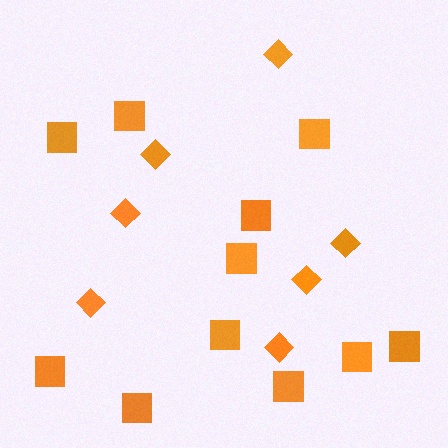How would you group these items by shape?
There are 2 groups: one group of squares (11) and one group of diamonds (7).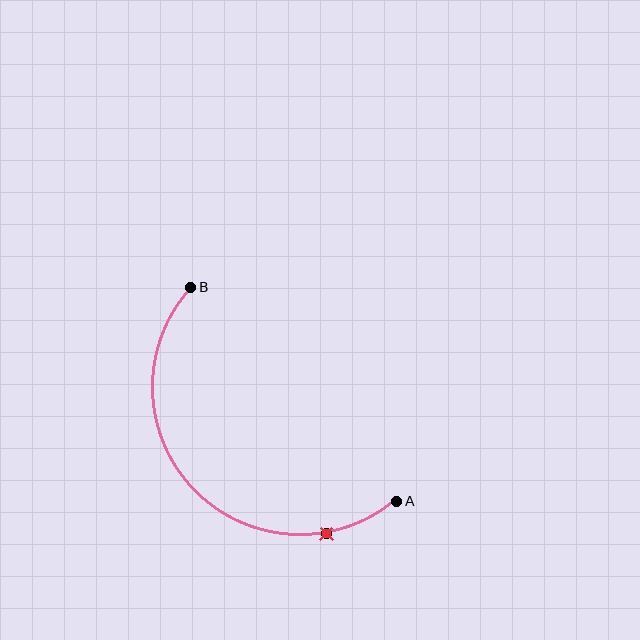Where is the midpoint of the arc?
The arc midpoint is the point on the curve farthest from the straight line joining A and B. It sits below and to the left of that line.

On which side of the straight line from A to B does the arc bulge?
The arc bulges below and to the left of the straight line connecting A and B.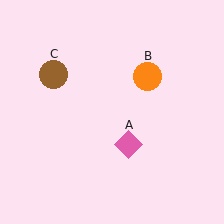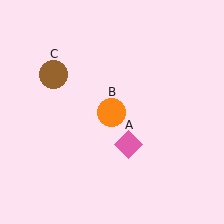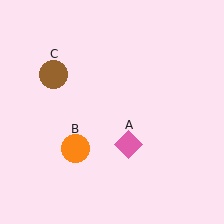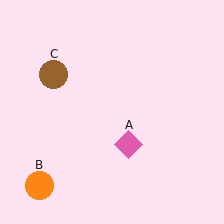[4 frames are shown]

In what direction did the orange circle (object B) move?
The orange circle (object B) moved down and to the left.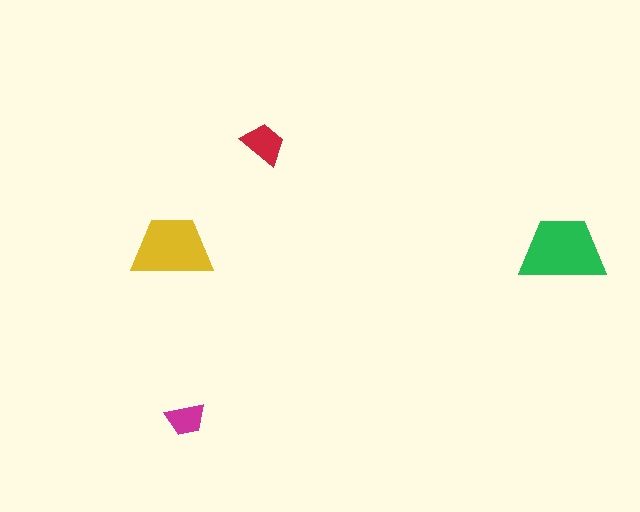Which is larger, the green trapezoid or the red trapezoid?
The green one.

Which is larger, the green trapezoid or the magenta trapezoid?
The green one.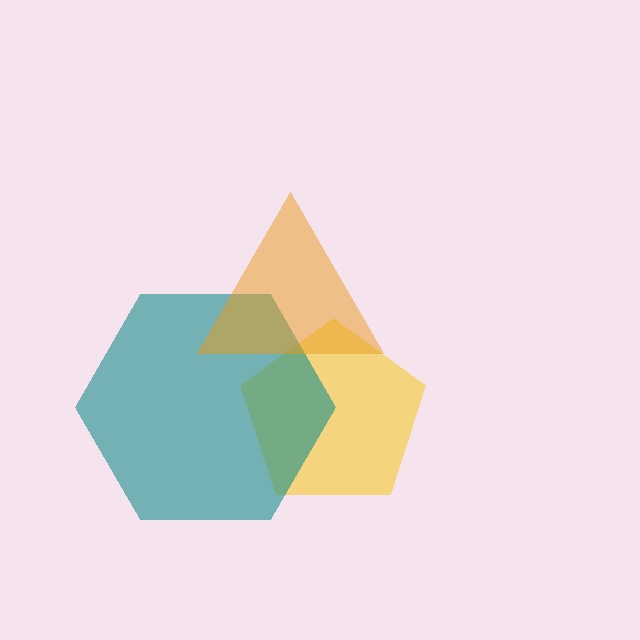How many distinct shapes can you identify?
There are 3 distinct shapes: a yellow pentagon, a teal hexagon, an orange triangle.